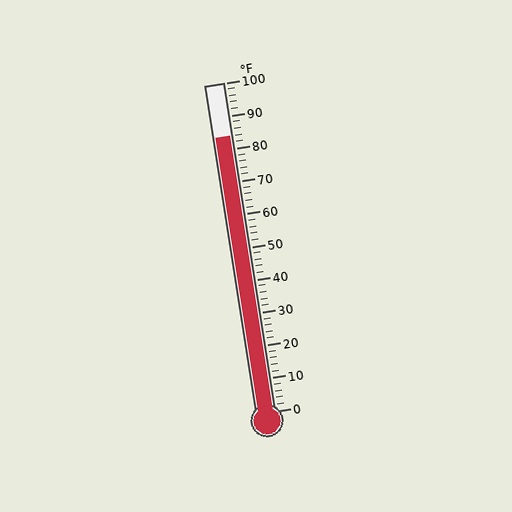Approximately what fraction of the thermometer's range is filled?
The thermometer is filled to approximately 85% of its range.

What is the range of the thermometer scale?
The thermometer scale ranges from 0°F to 100°F.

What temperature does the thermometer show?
The thermometer shows approximately 84°F.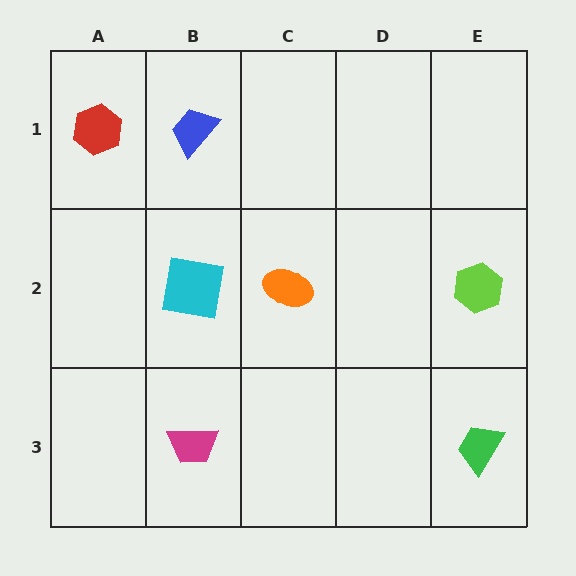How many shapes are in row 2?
3 shapes.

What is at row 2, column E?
A lime hexagon.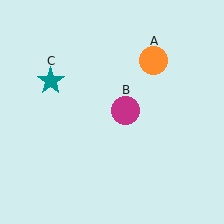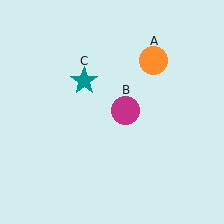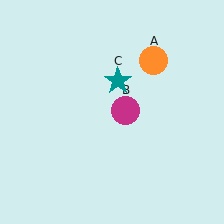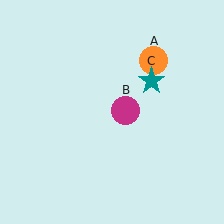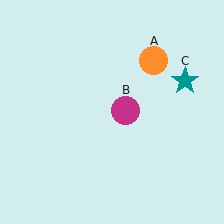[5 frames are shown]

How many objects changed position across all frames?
1 object changed position: teal star (object C).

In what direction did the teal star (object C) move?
The teal star (object C) moved right.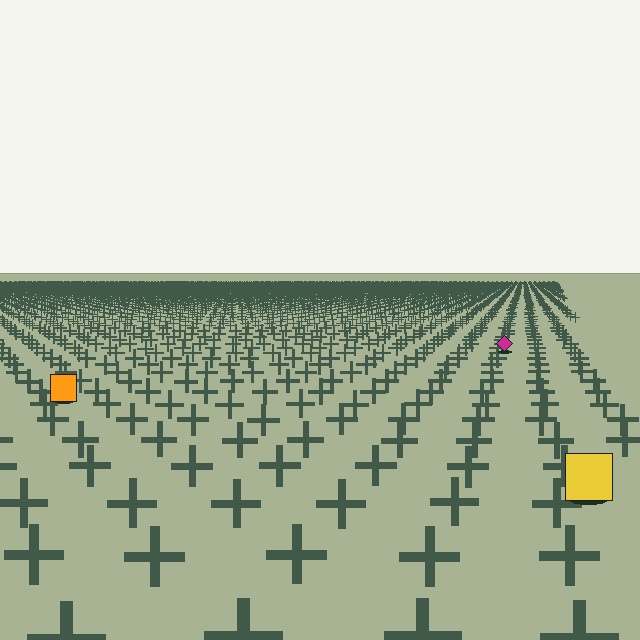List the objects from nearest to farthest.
From nearest to farthest: the yellow square, the orange square, the magenta diamond.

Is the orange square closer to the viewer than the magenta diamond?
Yes. The orange square is closer — you can tell from the texture gradient: the ground texture is coarser near it.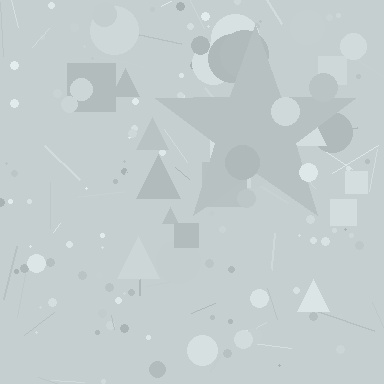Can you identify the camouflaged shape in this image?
The camouflaged shape is a star.